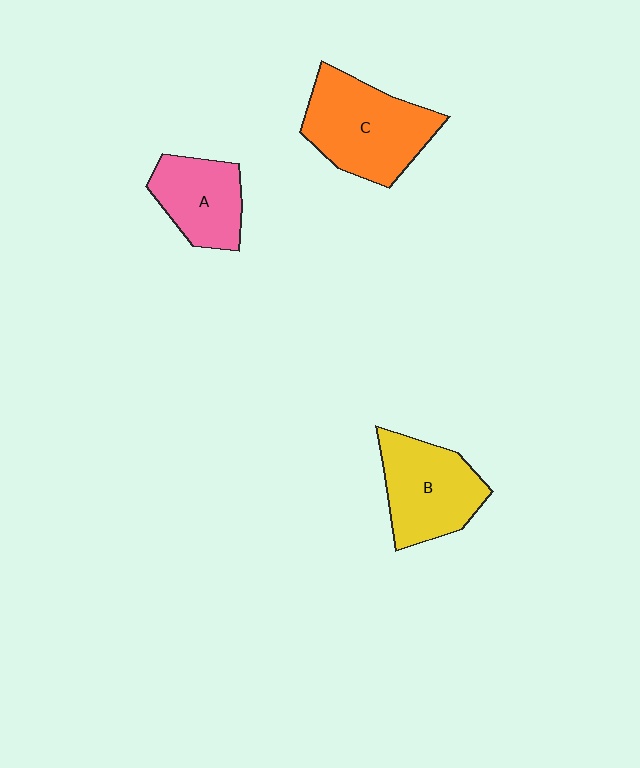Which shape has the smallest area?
Shape A (pink).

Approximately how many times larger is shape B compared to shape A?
Approximately 1.3 times.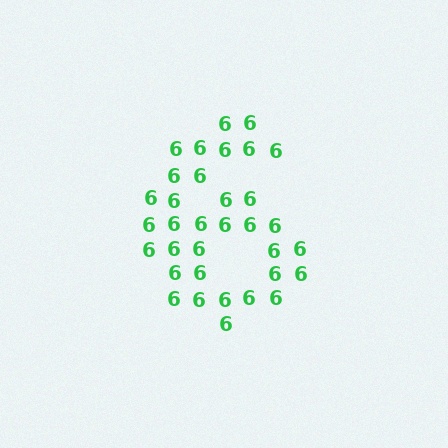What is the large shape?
The large shape is the digit 6.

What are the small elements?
The small elements are digit 6's.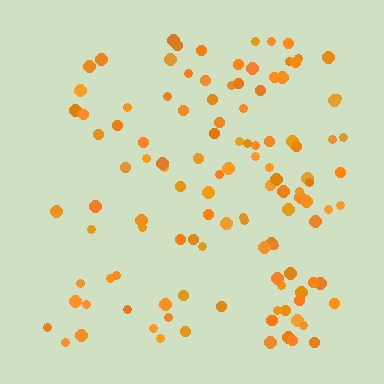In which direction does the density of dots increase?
From left to right, with the right side densest.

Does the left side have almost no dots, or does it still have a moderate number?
Still a moderate number, just noticeably fewer than the right.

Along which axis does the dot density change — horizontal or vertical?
Horizontal.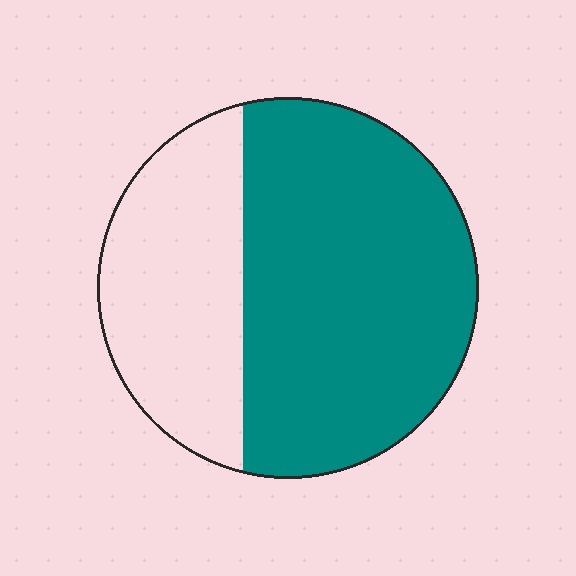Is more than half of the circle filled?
Yes.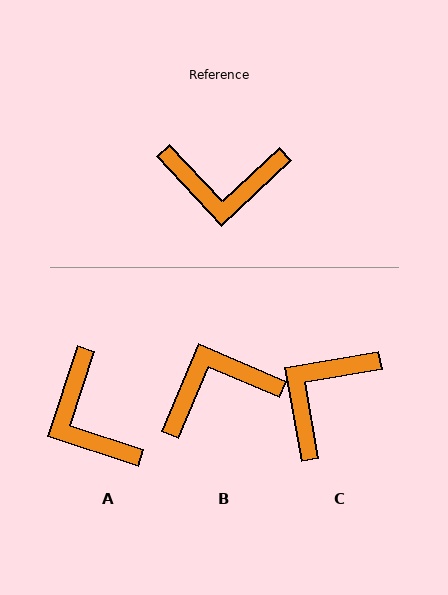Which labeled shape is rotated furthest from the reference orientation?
B, about 156 degrees away.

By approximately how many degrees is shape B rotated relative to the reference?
Approximately 156 degrees clockwise.